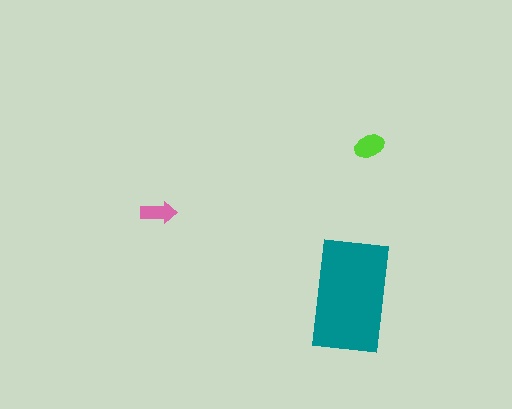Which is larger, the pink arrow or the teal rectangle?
The teal rectangle.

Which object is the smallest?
The pink arrow.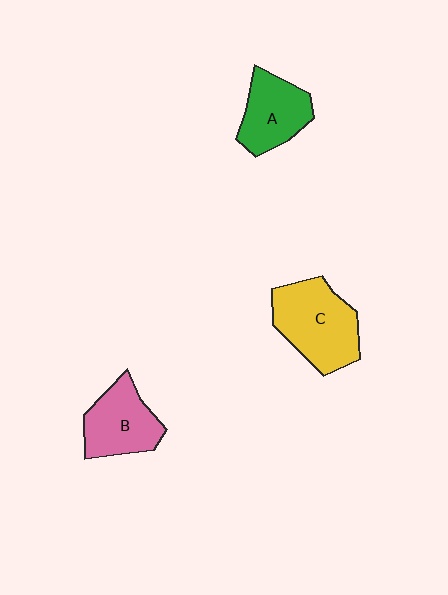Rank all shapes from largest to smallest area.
From largest to smallest: C (yellow), B (pink), A (green).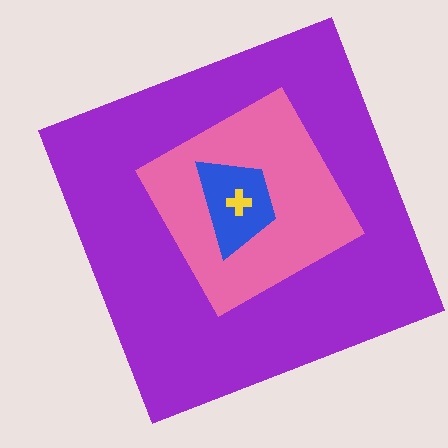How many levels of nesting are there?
4.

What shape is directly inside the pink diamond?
The blue trapezoid.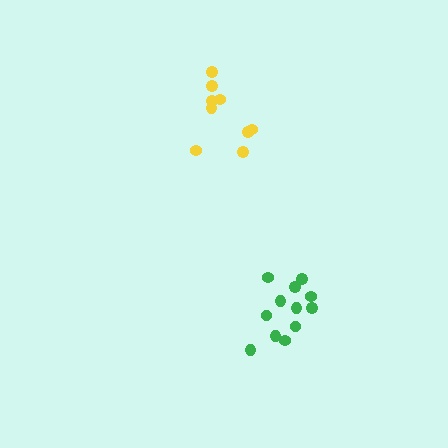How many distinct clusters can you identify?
There are 2 distinct clusters.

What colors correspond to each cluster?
The clusters are colored: green, yellow.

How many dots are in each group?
Group 1: 12 dots, Group 2: 9 dots (21 total).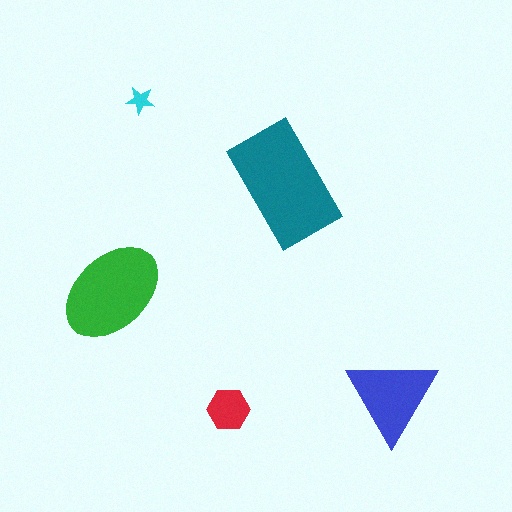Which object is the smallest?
The cyan star.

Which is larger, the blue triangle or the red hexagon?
The blue triangle.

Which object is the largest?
The teal rectangle.